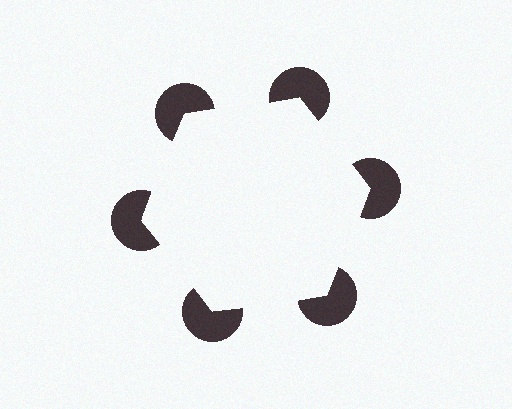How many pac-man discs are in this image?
There are 6 — one at each vertex of the illusory hexagon.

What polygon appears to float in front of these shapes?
An illusory hexagon — its edges are inferred from the aligned wedge cuts in the pac-man discs, not physically drawn.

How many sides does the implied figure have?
6 sides.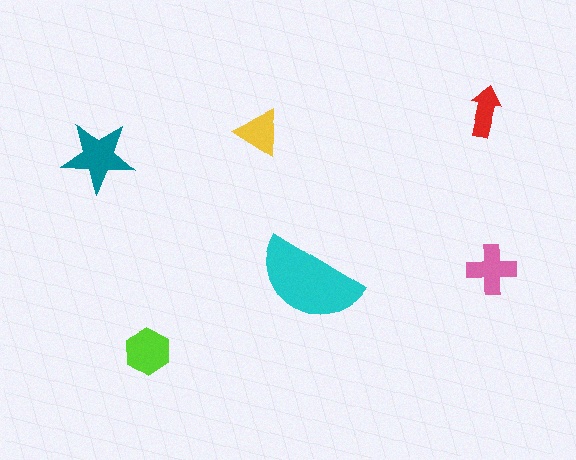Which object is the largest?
The cyan semicircle.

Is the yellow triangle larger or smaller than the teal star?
Smaller.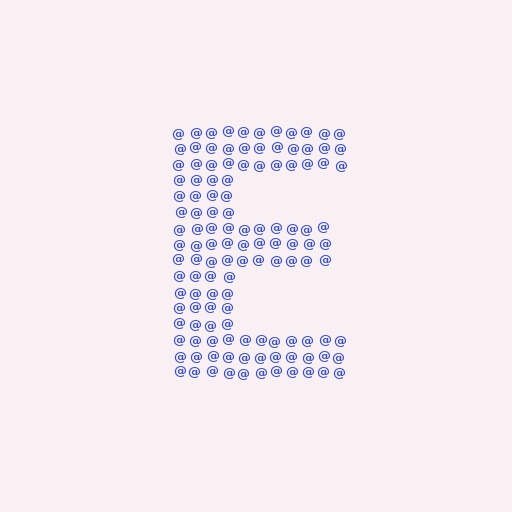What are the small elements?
The small elements are at signs.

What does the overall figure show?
The overall figure shows the letter E.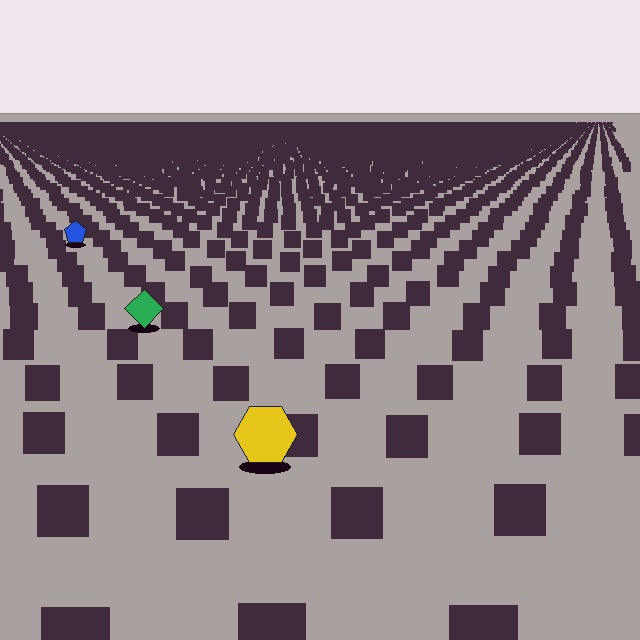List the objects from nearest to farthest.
From nearest to farthest: the yellow hexagon, the green diamond, the blue pentagon.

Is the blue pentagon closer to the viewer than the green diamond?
No. The green diamond is closer — you can tell from the texture gradient: the ground texture is coarser near it.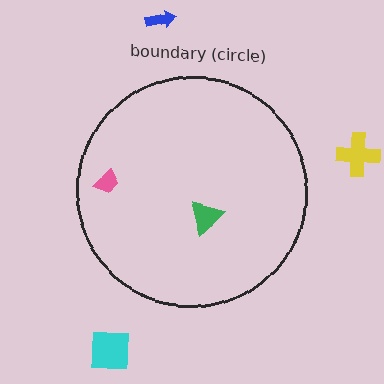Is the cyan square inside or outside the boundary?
Outside.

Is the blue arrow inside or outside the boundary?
Outside.